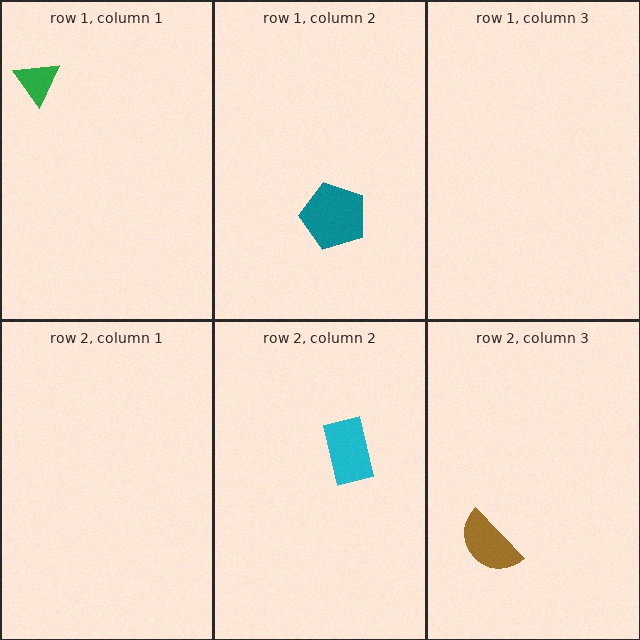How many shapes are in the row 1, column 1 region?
1.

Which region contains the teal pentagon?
The row 1, column 2 region.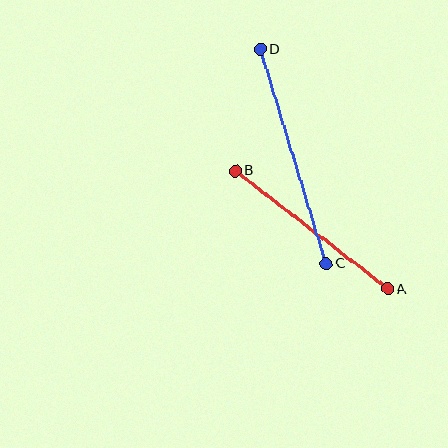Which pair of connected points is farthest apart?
Points C and D are farthest apart.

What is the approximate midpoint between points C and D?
The midpoint is at approximately (293, 157) pixels.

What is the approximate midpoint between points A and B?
The midpoint is at approximately (312, 230) pixels.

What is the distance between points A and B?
The distance is approximately 193 pixels.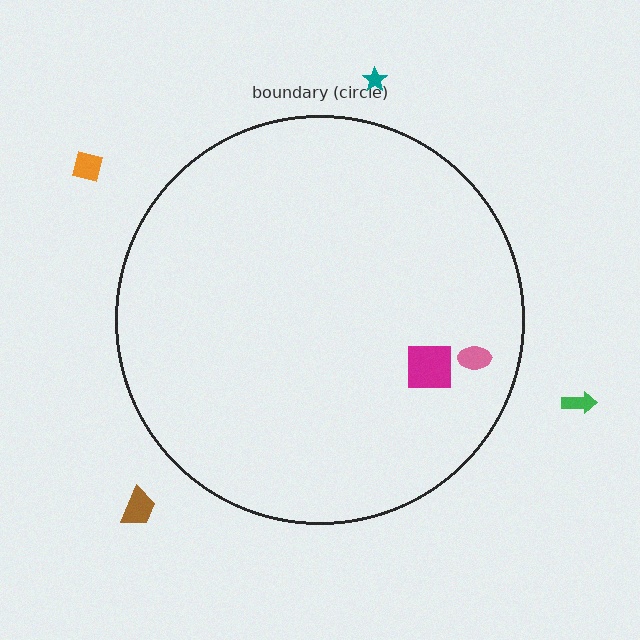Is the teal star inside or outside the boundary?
Outside.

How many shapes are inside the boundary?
2 inside, 4 outside.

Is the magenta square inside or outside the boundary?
Inside.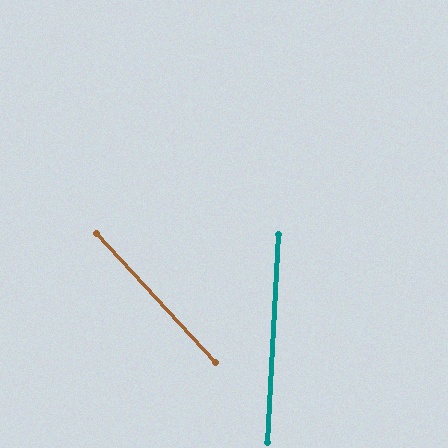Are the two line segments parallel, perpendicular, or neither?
Neither parallel nor perpendicular — they differ by about 46°.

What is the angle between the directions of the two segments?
Approximately 46 degrees.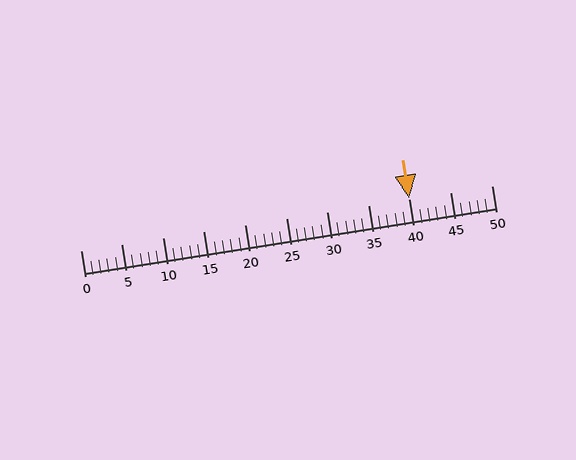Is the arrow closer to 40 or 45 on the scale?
The arrow is closer to 40.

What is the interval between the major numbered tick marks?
The major tick marks are spaced 5 units apart.